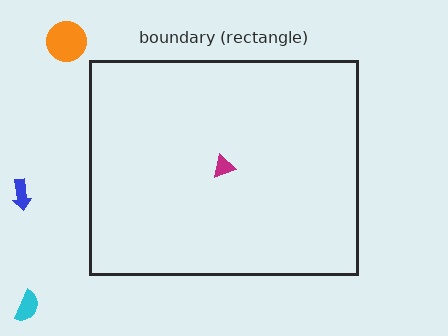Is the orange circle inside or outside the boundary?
Outside.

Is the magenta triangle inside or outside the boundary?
Inside.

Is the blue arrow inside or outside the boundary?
Outside.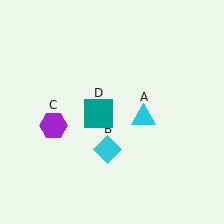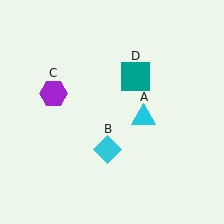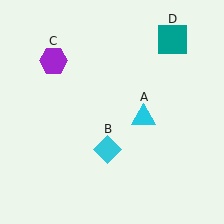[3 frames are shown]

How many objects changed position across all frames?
2 objects changed position: purple hexagon (object C), teal square (object D).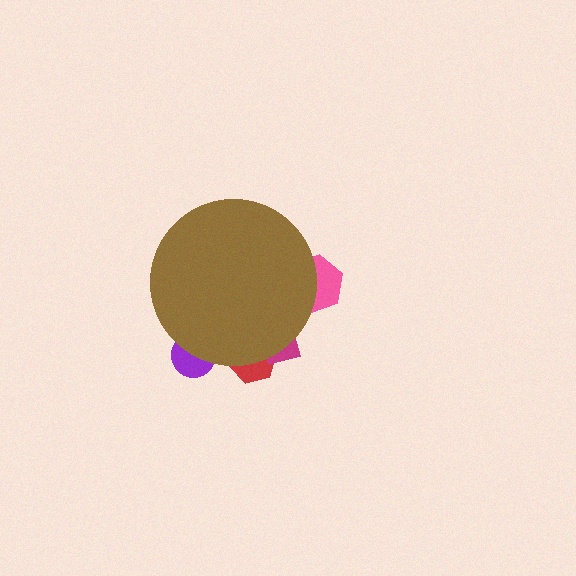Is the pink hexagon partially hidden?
Yes, the pink hexagon is partially hidden behind the brown circle.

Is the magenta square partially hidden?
Yes, the magenta square is partially hidden behind the brown circle.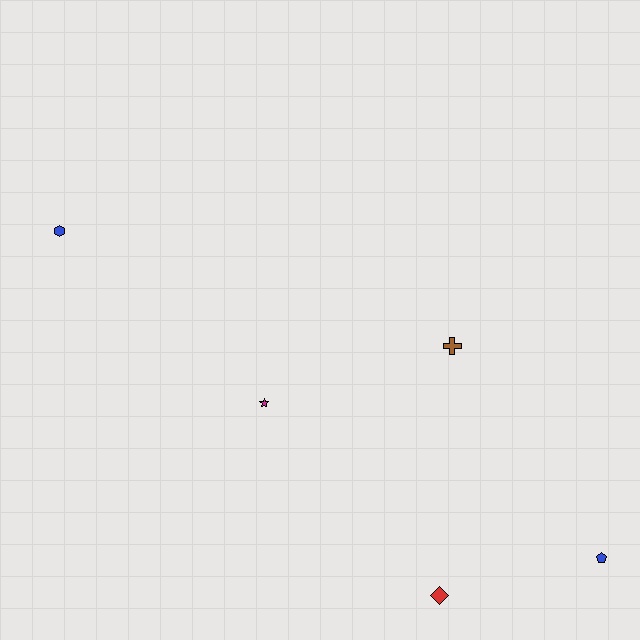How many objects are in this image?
There are 5 objects.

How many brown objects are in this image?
There is 1 brown object.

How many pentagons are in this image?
There is 1 pentagon.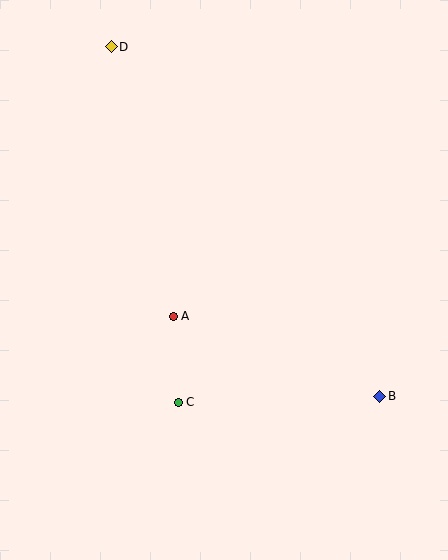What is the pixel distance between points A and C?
The distance between A and C is 86 pixels.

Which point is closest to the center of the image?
Point A at (173, 316) is closest to the center.